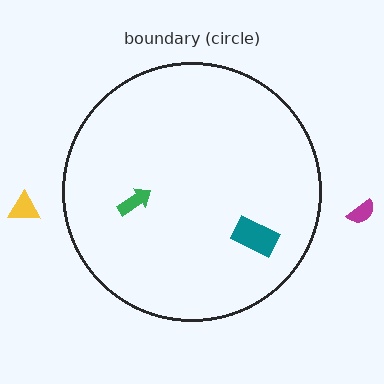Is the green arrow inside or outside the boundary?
Inside.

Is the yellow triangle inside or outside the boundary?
Outside.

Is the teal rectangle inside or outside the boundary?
Inside.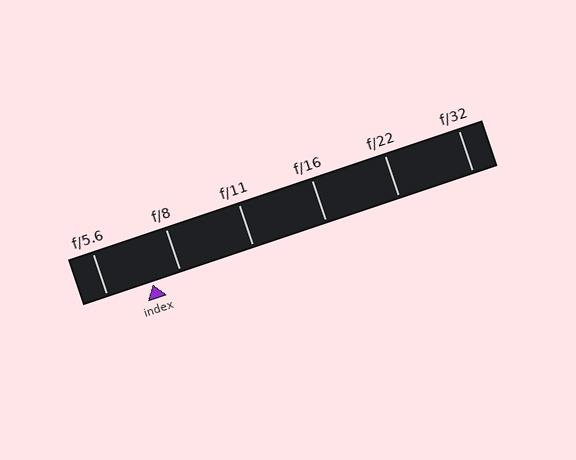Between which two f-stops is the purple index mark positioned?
The index mark is between f/5.6 and f/8.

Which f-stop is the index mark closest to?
The index mark is closest to f/8.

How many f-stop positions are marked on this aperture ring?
There are 6 f-stop positions marked.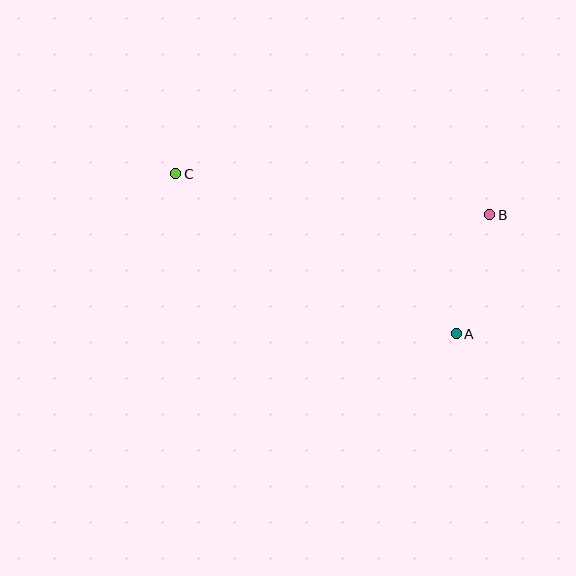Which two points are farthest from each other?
Points A and C are farthest from each other.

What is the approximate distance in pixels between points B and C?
The distance between B and C is approximately 317 pixels.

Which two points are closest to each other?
Points A and B are closest to each other.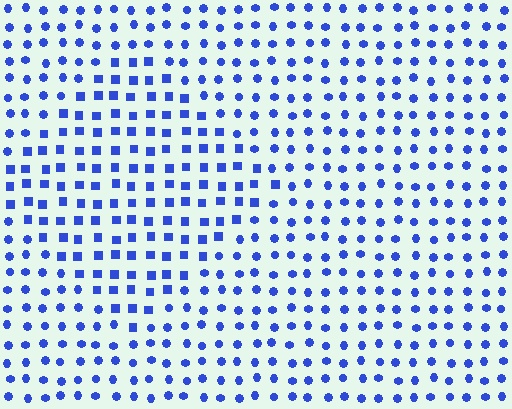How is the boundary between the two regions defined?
The boundary is defined by a change in element shape: squares inside vs. circles outside. All elements share the same color and spacing.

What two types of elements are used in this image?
The image uses squares inside the diamond region and circles outside it.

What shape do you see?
I see a diamond.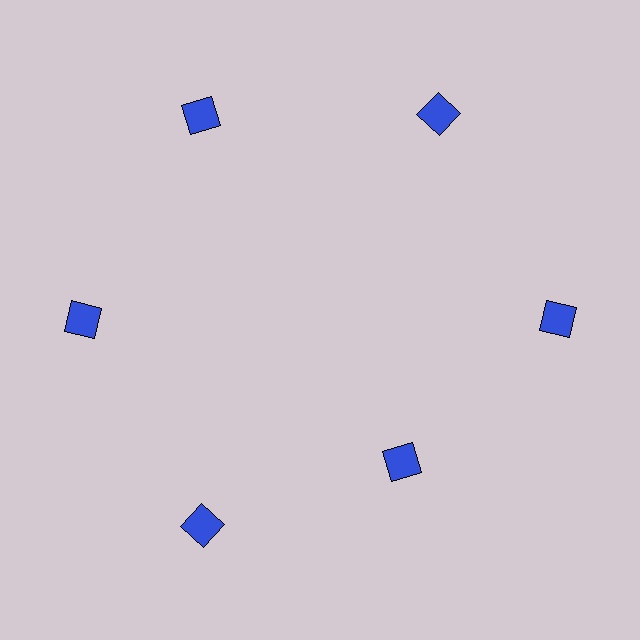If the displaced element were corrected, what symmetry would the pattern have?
It would have 6-fold rotational symmetry — the pattern would map onto itself every 60 degrees.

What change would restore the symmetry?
The symmetry would be restored by moving it outward, back onto the ring so that all 6 squares sit at equal angles and equal distance from the center.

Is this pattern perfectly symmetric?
No. The 6 blue squares are arranged in a ring, but one element near the 5 o'clock position is pulled inward toward the center, breaking the 6-fold rotational symmetry.